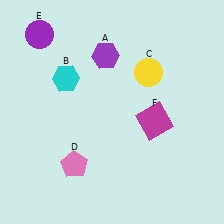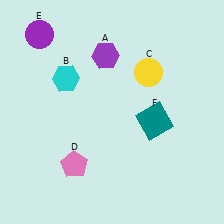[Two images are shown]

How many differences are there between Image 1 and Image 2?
There is 1 difference between the two images.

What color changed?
The square (F) changed from magenta in Image 1 to teal in Image 2.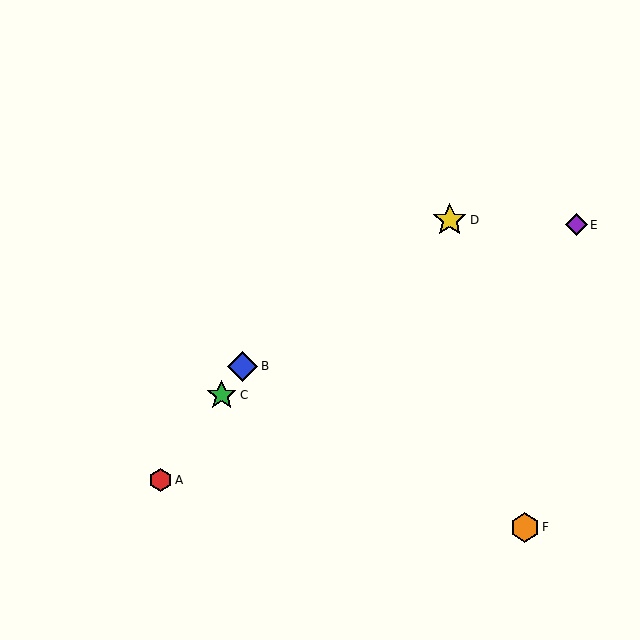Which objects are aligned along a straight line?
Objects A, B, C are aligned along a straight line.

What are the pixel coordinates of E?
Object E is at (576, 225).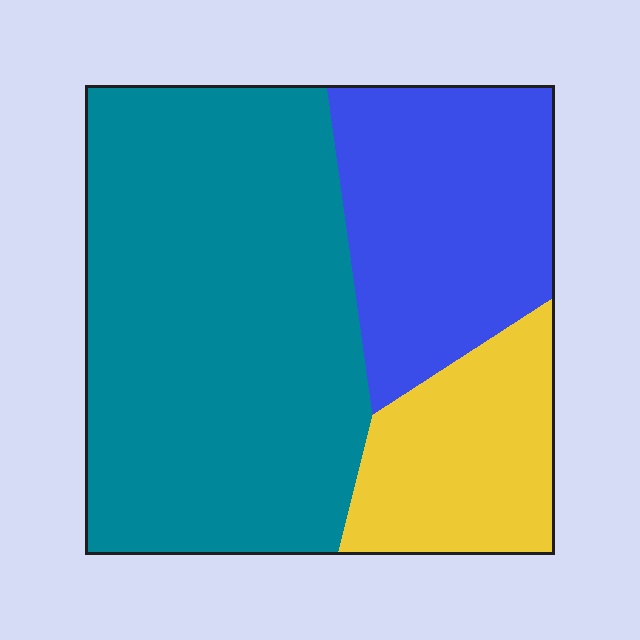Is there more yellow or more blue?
Blue.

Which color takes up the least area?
Yellow, at roughly 20%.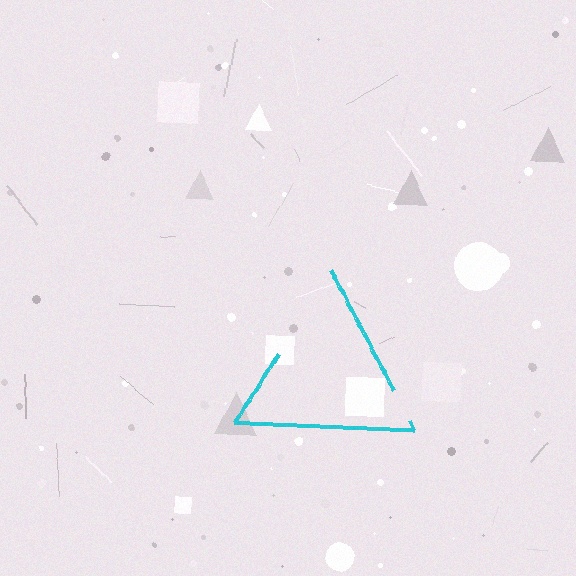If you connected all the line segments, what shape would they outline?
They would outline a triangle.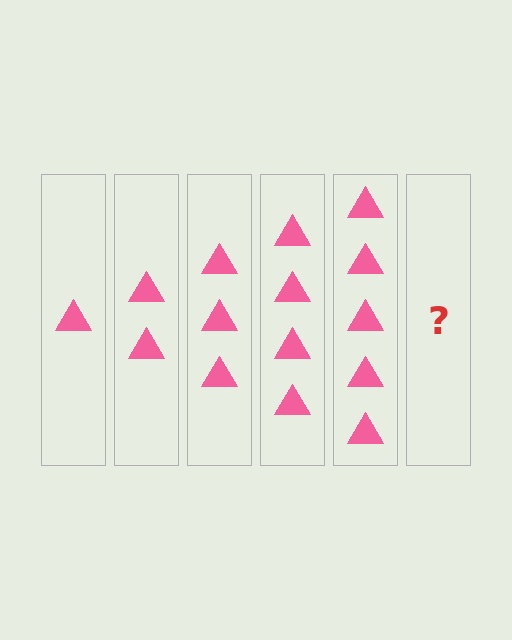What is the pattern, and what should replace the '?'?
The pattern is that each step adds one more triangle. The '?' should be 6 triangles.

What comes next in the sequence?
The next element should be 6 triangles.